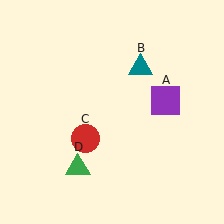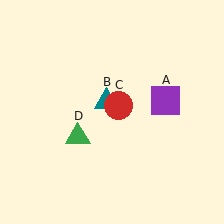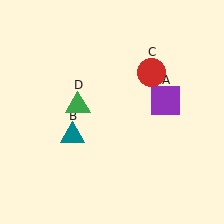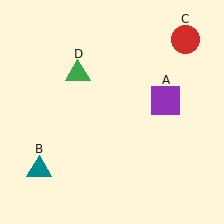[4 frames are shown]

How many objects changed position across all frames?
3 objects changed position: teal triangle (object B), red circle (object C), green triangle (object D).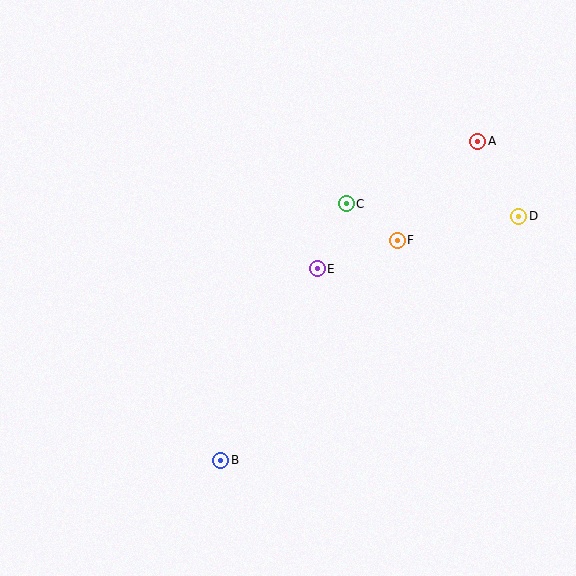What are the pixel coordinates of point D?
Point D is at (519, 217).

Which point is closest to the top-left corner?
Point C is closest to the top-left corner.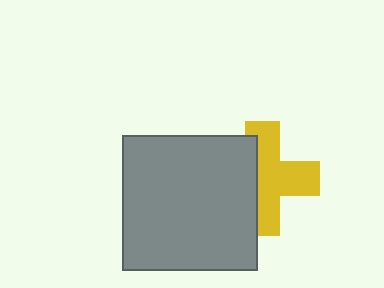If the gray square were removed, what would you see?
You would see the complete yellow cross.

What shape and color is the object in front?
The object in front is a gray square.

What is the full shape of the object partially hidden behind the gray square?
The partially hidden object is a yellow cross.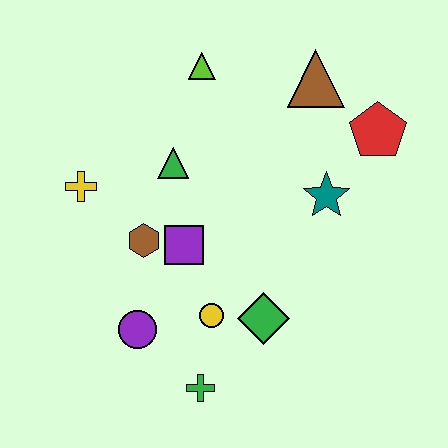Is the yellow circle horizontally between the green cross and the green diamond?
Yes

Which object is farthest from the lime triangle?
The green cross is farthest from the lime triangle.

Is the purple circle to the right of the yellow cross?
Yes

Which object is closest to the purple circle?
The yellow circle is closest to the purple circle.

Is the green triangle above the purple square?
Yes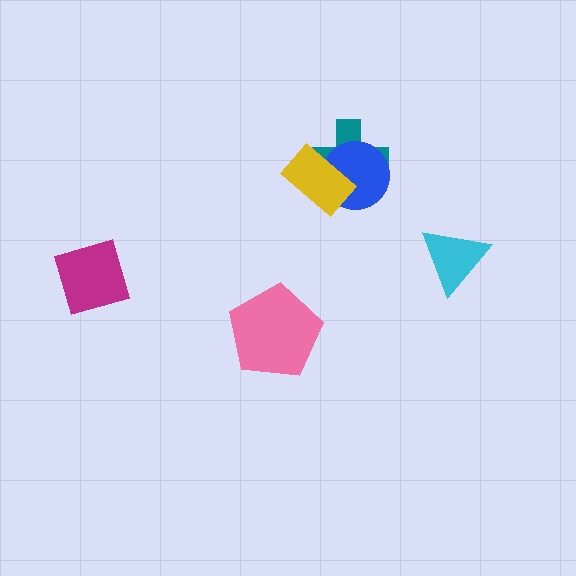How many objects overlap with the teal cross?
2 objects overlap with the teal cross.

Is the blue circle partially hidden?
Yes, it is partially covered by another shape.